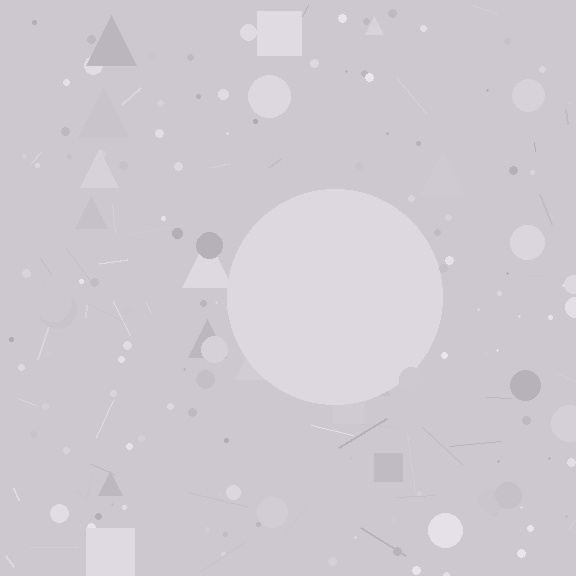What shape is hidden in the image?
A circle is hidden in the image.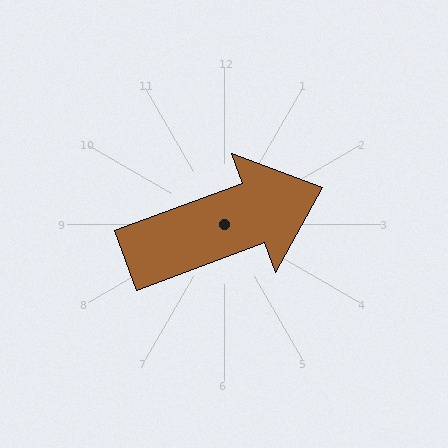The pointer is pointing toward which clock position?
Roughly 2 o'clock.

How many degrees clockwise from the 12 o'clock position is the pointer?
Approximately 70 degrees.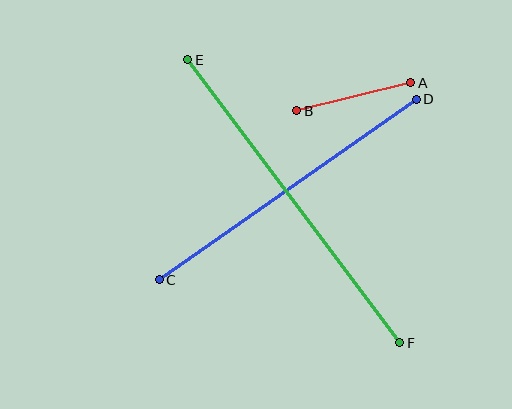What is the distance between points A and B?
The distance is approximately 118 pixels.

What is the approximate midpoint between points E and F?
The midpoint is at approximately (294, 201) pixels.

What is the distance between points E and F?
The distance is approximately 354 pixels.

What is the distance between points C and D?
The distance is approximately 314 pixels.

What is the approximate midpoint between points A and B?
The midpoint is at approximately (354, 97) pixels.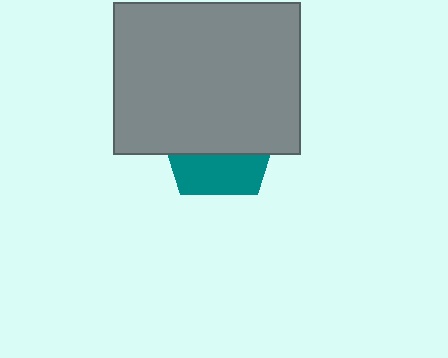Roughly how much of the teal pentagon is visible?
A small part of it is visible (roughly 35%).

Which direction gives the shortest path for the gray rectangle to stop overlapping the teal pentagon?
Moving up gives the shortest separation.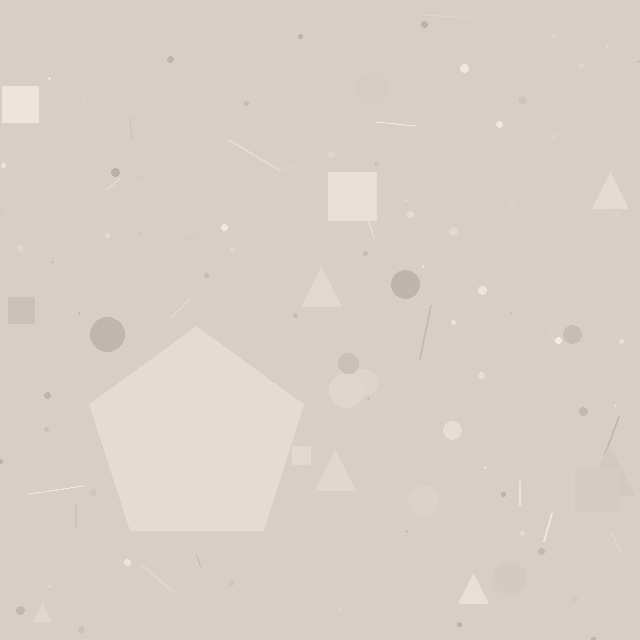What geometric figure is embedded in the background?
A pentagon is embedded in the background.